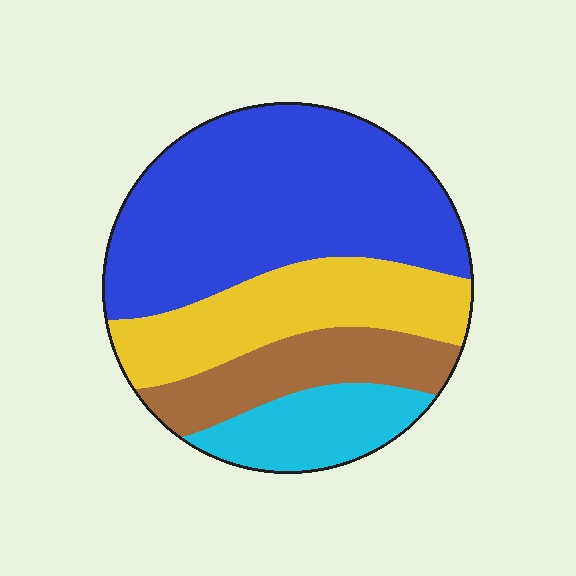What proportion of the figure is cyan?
Cyan takes up about one eighth (1/8) of the figure.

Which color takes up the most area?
Blue, at roughly 50%.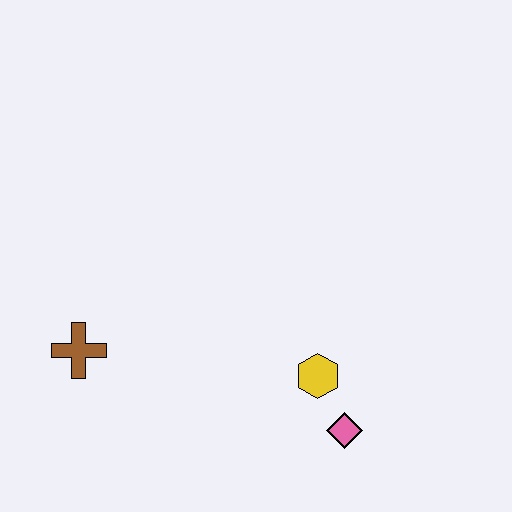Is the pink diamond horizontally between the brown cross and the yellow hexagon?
No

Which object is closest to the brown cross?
The yellow hexagon is closest to the brown cross.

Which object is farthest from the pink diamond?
The brown cross is farthest from the pink diamond.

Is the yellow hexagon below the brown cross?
Yes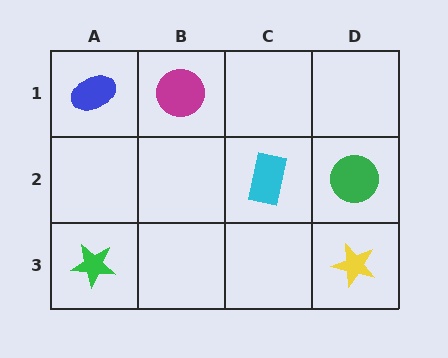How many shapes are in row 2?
2 shapes.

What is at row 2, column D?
A green circle.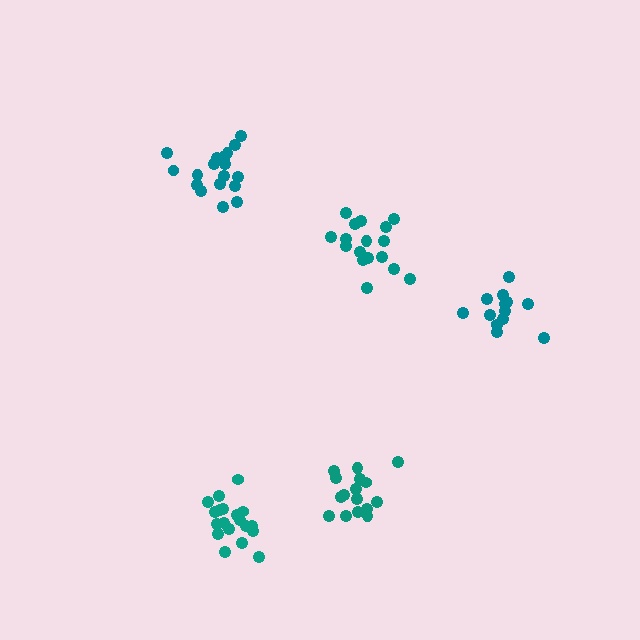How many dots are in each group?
Group 1: 13 dots, Group 2: 17 dots, Group 3: 16 dots, Group 4: 19 dots, Group 5: 19 dots (84 total).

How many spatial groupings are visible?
There are 5 spatial groupings.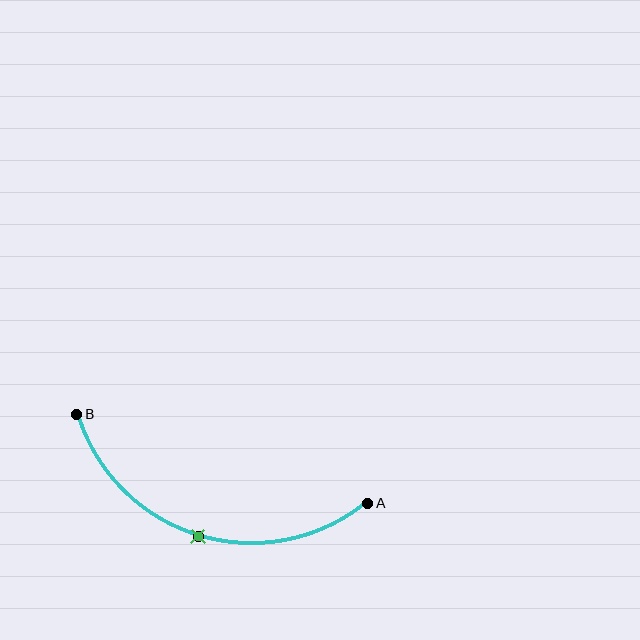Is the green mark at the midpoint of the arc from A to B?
Yes. The green mark lies on the arc at equal arc-length from both A and B — it is the arc midpoint.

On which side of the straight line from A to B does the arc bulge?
The arc bulges below the straight line connecting A and B.